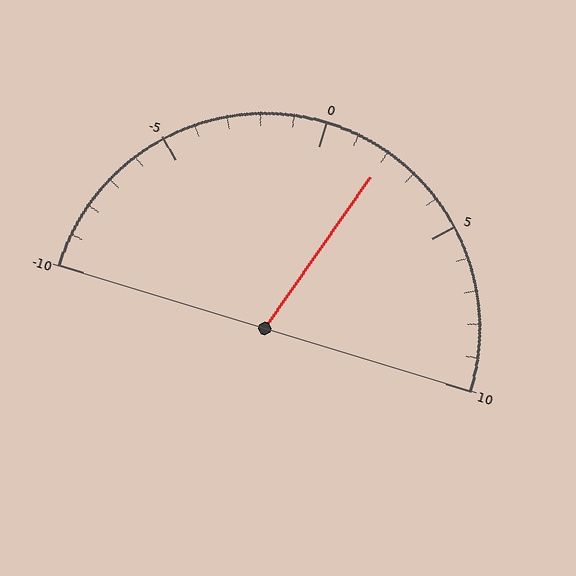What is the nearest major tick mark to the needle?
The nearest major tick mark is 0.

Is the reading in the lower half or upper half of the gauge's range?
The reading is in the upper half of the range (-10 to 10).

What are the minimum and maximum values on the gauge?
The gauge ranges from -10 to 10.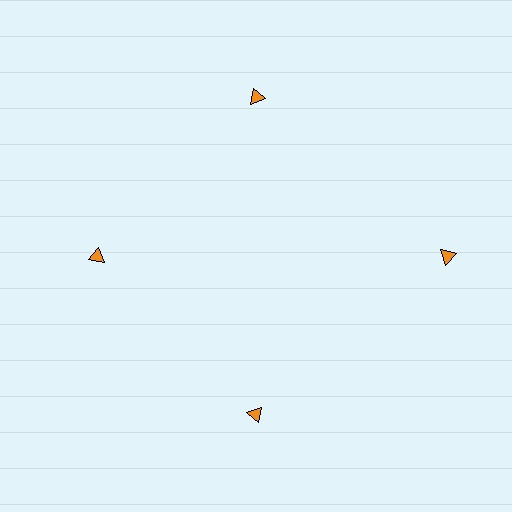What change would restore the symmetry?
The symmetry would be restored by moving it inward, back onto the ring so that all 4 triangles sit at equal angles and equal distance from the center.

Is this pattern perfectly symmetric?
No. The 4 orange triangles are arranged in a ring, but one element near the 3 o'clock position is pushed outward from the center, breaking the 4-fold rotational symmetry.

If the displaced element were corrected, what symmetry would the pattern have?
It would have 4-fold rotational symmetry — the pattern would map onto itself every 90 degrees.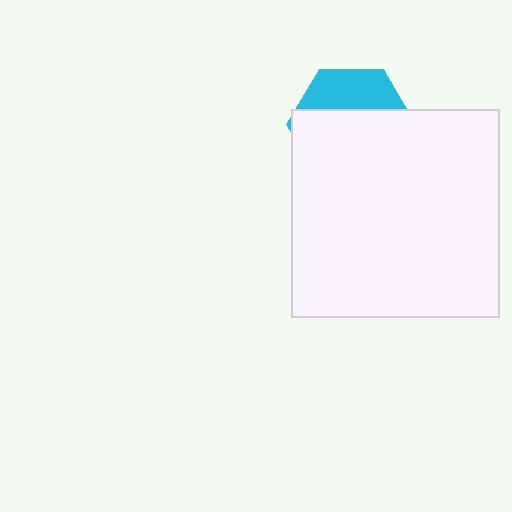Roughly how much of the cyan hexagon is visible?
A small part of it is visible (roughly 33%).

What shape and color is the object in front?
The object in front is a white square.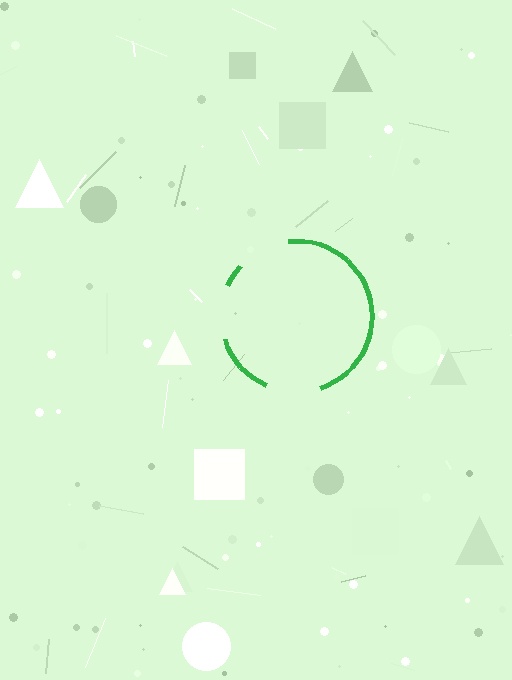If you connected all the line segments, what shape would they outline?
They would outline a circle.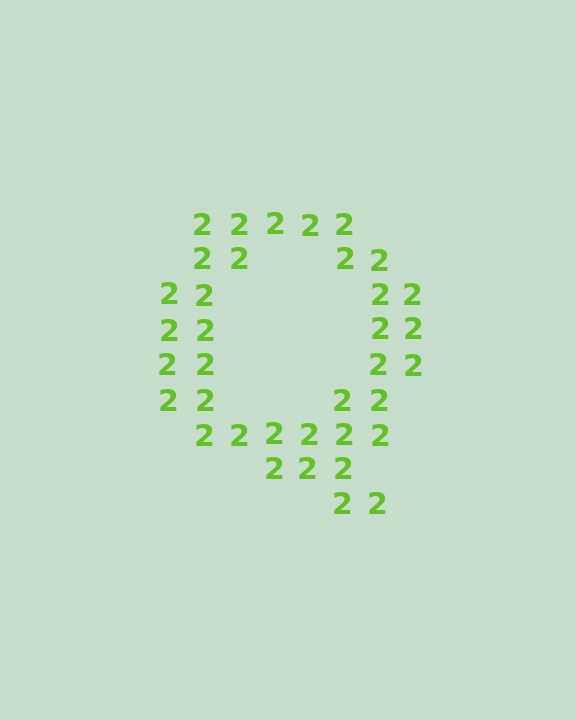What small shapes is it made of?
It is made of small digit 2's.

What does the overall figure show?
The overall figure shows the letter Q.